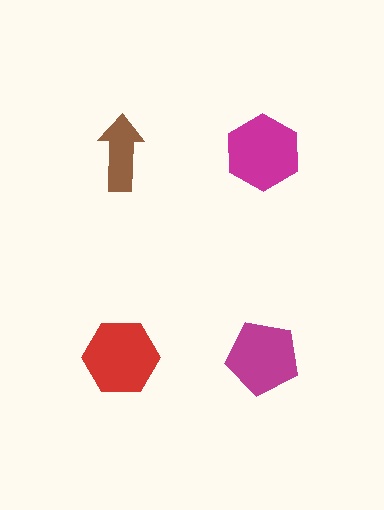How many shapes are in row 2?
2 shapes.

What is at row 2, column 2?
A magenta pentagon.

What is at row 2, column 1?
A red hexagon.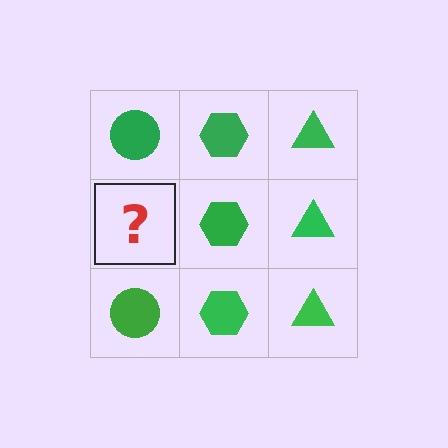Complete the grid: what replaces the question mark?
The question mark should be replaced with a green circle.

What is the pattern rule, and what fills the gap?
The rule is that each column has a consistent shape. The gap should be filled with a green circle.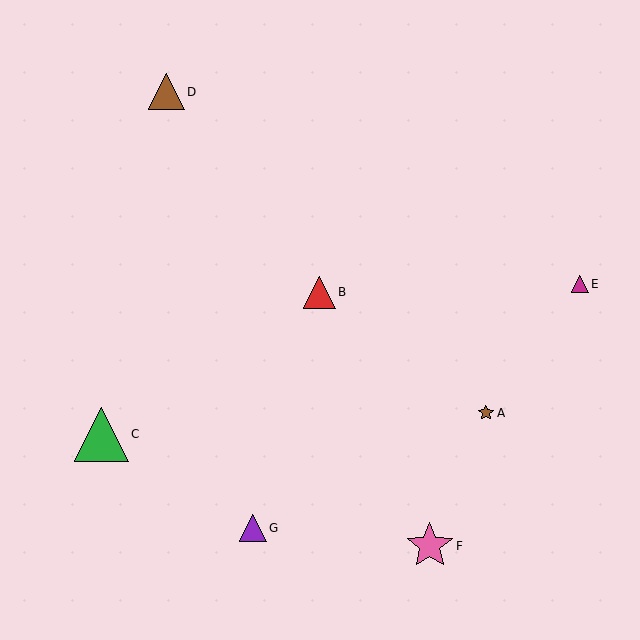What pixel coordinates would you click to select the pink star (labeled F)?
Click at (430, 546) to select the pink star F.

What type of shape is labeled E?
Shape E is a magenta triangle.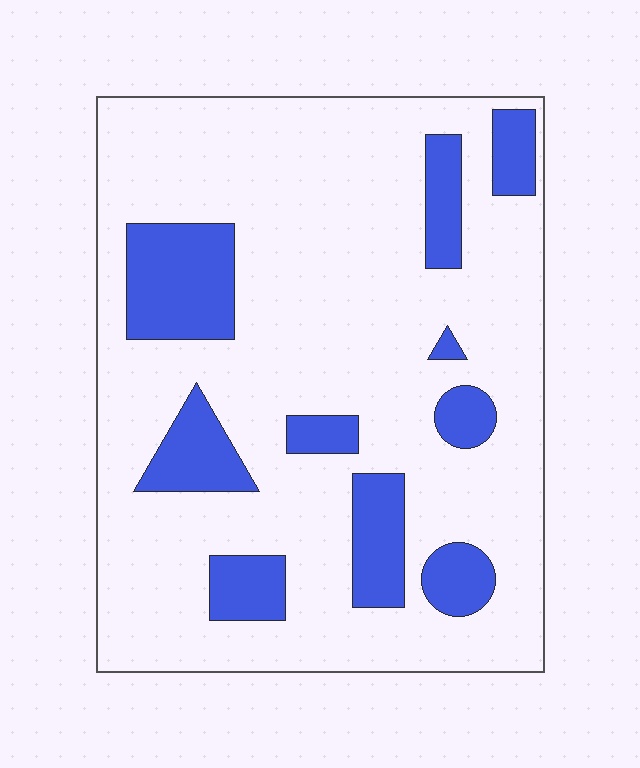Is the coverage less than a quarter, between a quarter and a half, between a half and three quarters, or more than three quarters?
Less than a quarter.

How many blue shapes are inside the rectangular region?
10.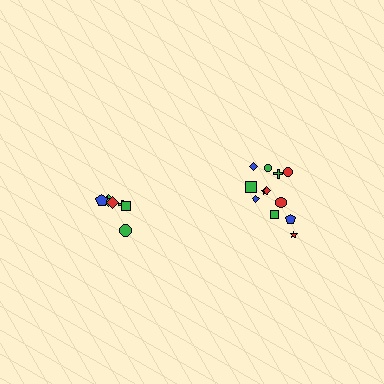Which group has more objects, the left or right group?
The right group.